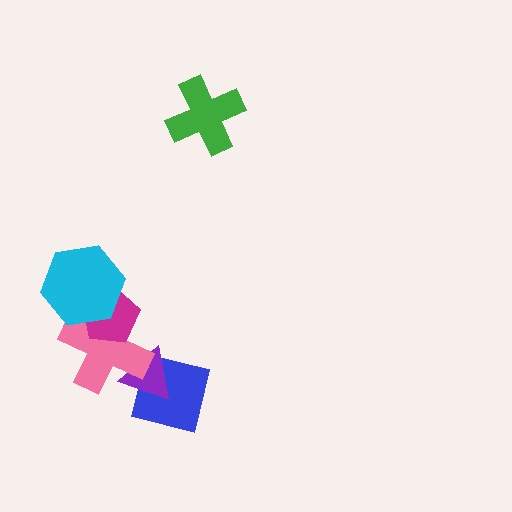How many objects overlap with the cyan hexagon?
2 objects overlap with the cyan hexagon.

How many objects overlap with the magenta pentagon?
2 objects overlap with the magenta pentagon.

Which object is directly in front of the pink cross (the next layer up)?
The magenta pentagon is directly in front of the pink cross.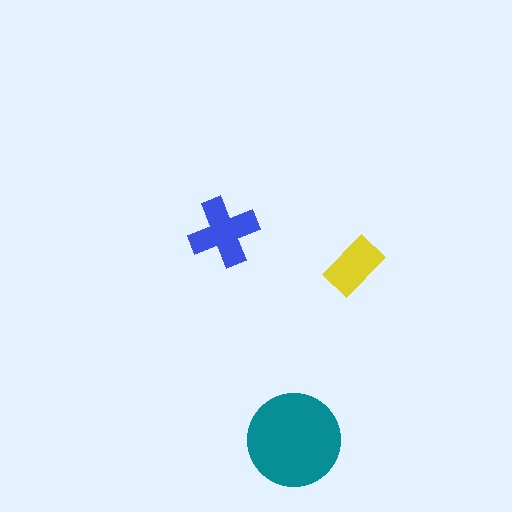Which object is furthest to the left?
The blue cross is leftmost.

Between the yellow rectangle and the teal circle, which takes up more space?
The teal circle.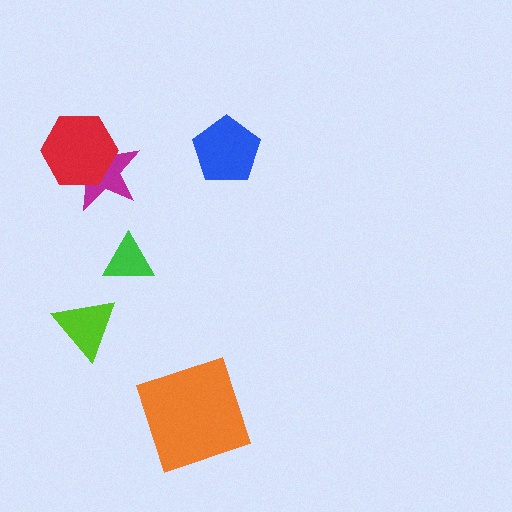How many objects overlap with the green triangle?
0 objects overlap with the green triangle.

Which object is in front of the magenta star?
The red hexagon is in front of the magenta star.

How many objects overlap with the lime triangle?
0 objects overlap with the lime triangle.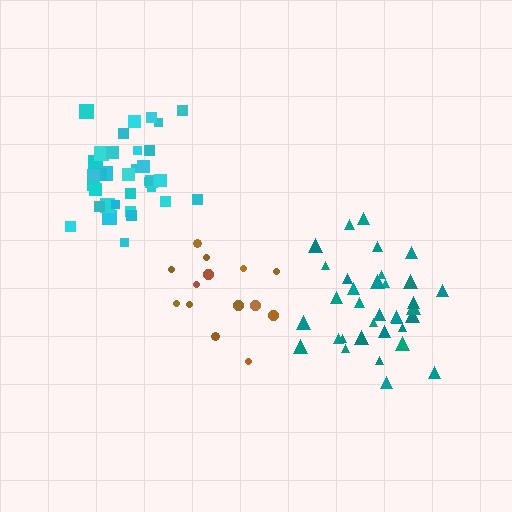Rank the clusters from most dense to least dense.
cyan, teal, brown.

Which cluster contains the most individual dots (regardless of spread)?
Teal (34).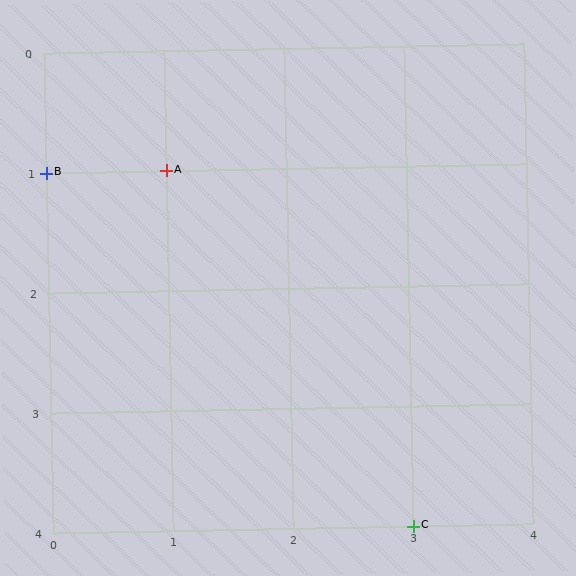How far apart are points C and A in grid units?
Points C and A are 2 columns and 3 rows apart (about 3.6 grid units diagonally).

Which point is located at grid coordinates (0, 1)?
Point B is at (0, 1).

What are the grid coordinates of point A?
Point A is at grid coordinates (1, 1).